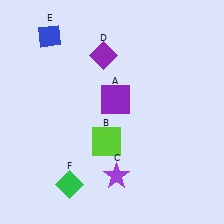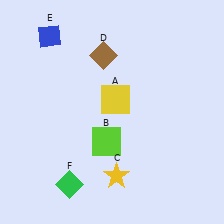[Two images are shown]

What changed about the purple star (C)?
In Image 1, C is purple. In Image 2, it changed to yellow.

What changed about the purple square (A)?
In Image 1, A is purple. In Image 2, it changed to yellow.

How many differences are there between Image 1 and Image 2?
There are 3 differences between the two images.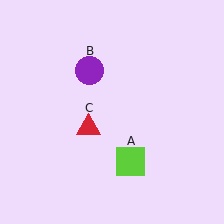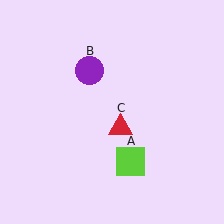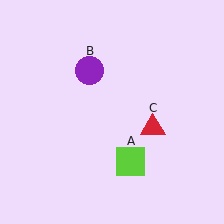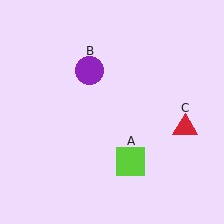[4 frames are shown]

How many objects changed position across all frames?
1 object changed position: red triangle (object C).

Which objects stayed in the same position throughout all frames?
Lime square (object A) and purple circle (object B) remained stationary.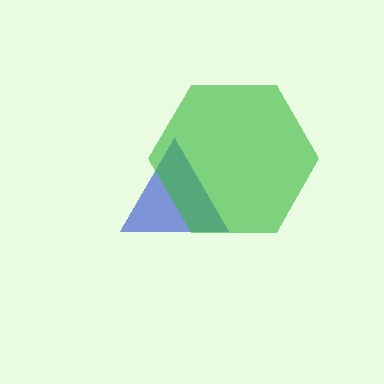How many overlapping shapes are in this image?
There are 2 overlapping shapes in the image.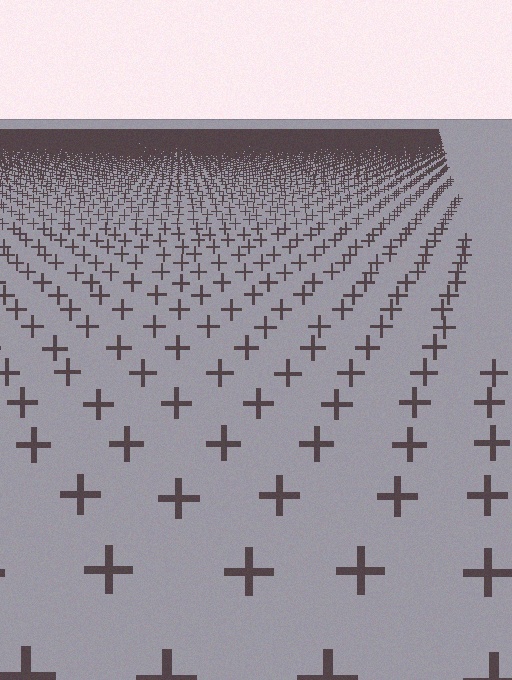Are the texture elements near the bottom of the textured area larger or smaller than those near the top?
Larger. Near the bottom, elements are closer to the viewer and appear at a bigger on-screen size.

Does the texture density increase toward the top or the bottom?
Density increases toward the top.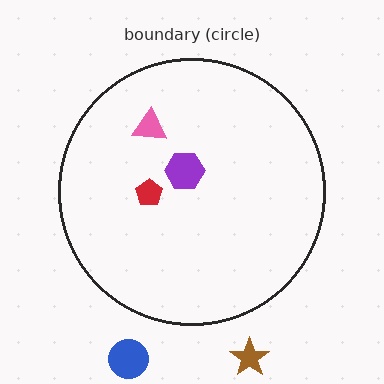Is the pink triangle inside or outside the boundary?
Inside.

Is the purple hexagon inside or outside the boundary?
Inside.